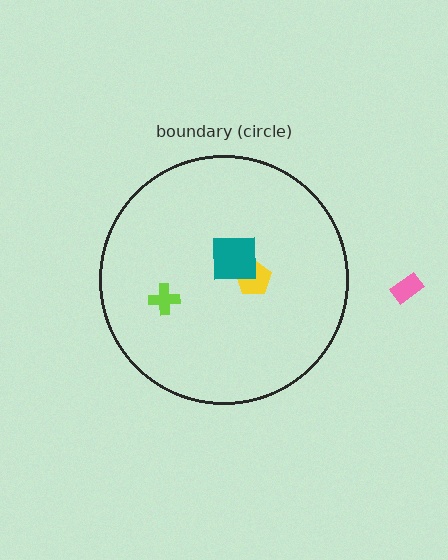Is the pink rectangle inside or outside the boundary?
Outside.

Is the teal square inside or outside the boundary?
Inside.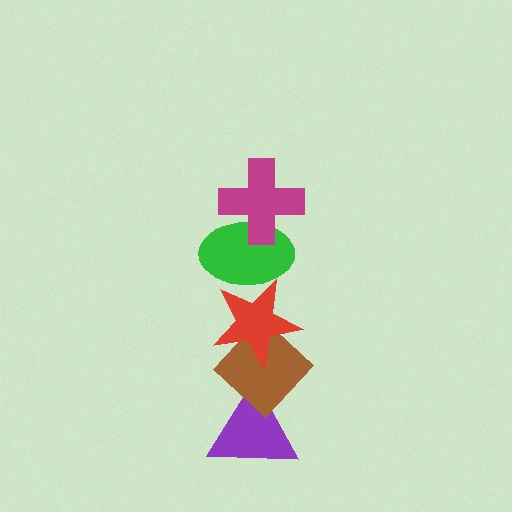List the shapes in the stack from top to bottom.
From top to bottom: the magenta cross, the green ellipse, the red star, the brown diamond, the purple triangle.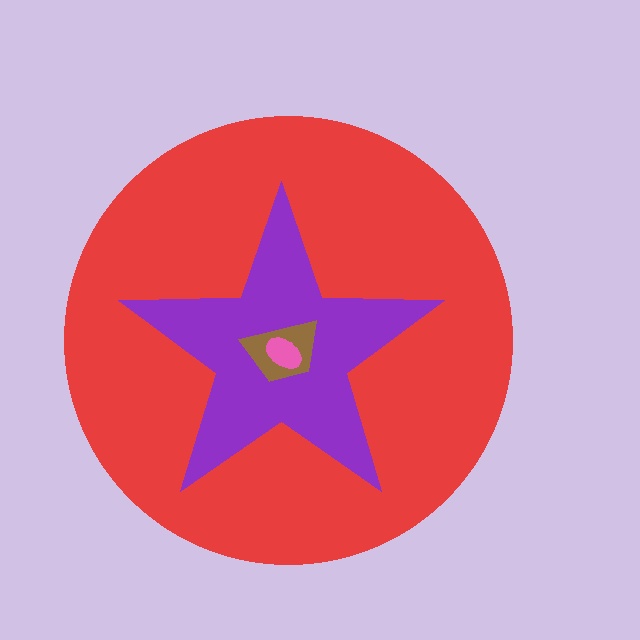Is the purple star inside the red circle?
Yes.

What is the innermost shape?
The pink ellipse.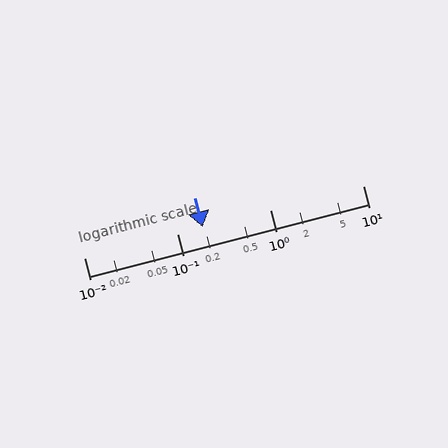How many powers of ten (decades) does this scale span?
The scale spans 3 decades, from 0.01 to 10.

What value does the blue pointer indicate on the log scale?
The pointer indicates approximately 0.19.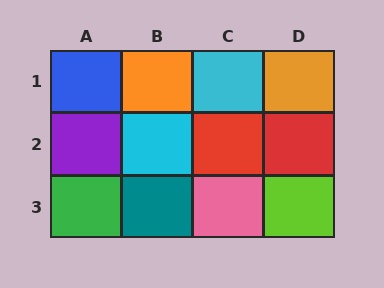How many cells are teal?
1 cell is teal.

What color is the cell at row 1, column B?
Orange.